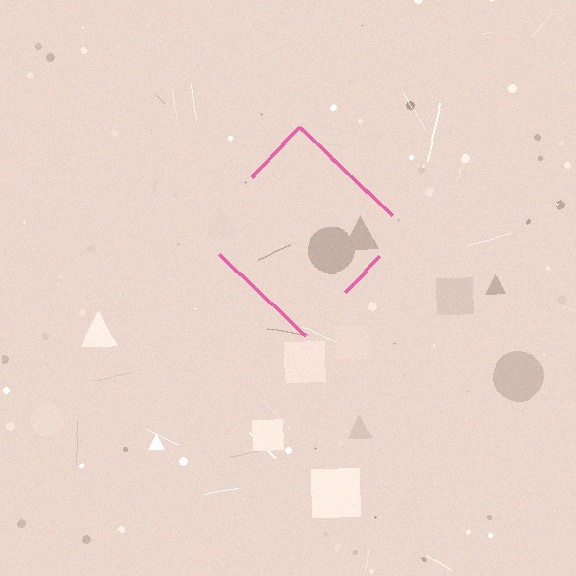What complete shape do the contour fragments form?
The contour fragments form a diamond.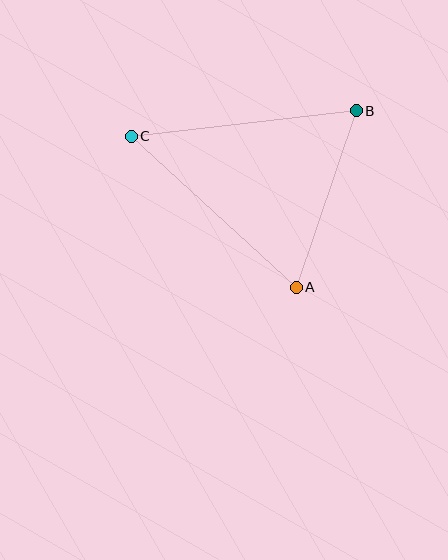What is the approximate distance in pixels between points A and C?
The distance between A and C is approximately 224 pixels.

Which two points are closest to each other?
Points A and B are closest to each other.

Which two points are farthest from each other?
Points B and C are farthest from each other.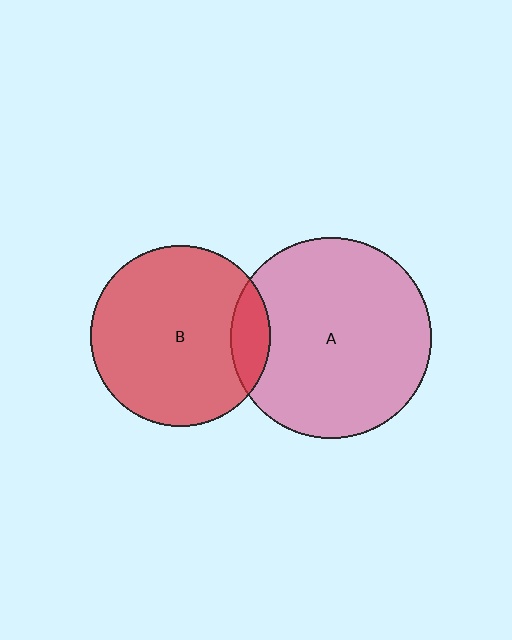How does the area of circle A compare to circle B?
Approximately 1.2 times.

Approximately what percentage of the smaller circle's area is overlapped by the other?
Approximately 15%.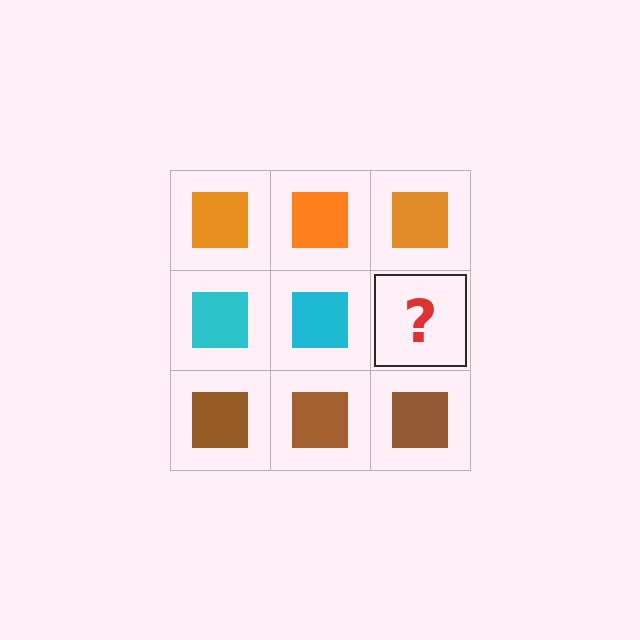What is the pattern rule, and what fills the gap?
The rule is that each row has a consistent color. The gap should be filled with a cyan square.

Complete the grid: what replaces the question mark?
The question mark should be replaced with a cyan square.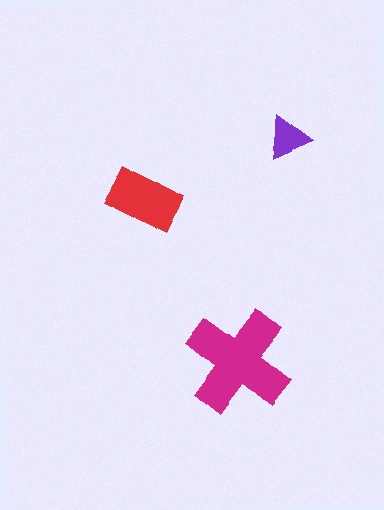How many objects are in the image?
There are 3 objects in the image.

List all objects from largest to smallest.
The magenta cross, the red rectangle, the purple triangle.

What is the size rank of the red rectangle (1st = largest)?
2nd.